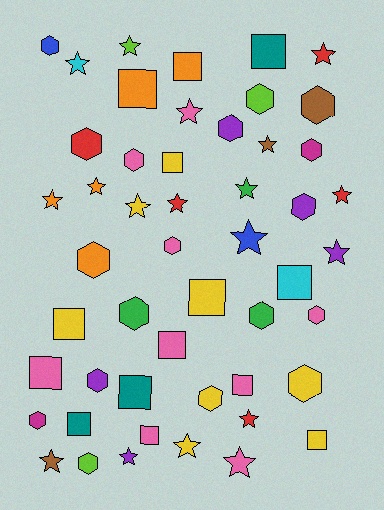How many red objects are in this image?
There are 5 red objects.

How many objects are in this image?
There are 50 objects.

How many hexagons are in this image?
There are 18 hexagons.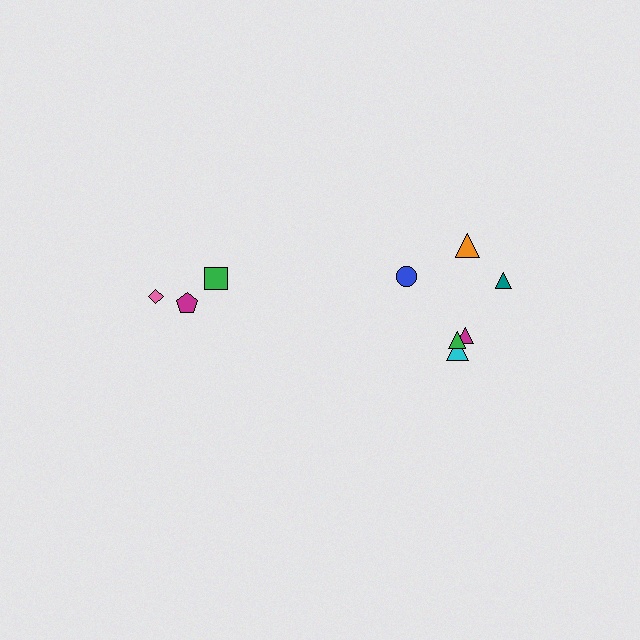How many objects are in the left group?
There are 3 objects.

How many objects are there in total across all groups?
There are 9 objects.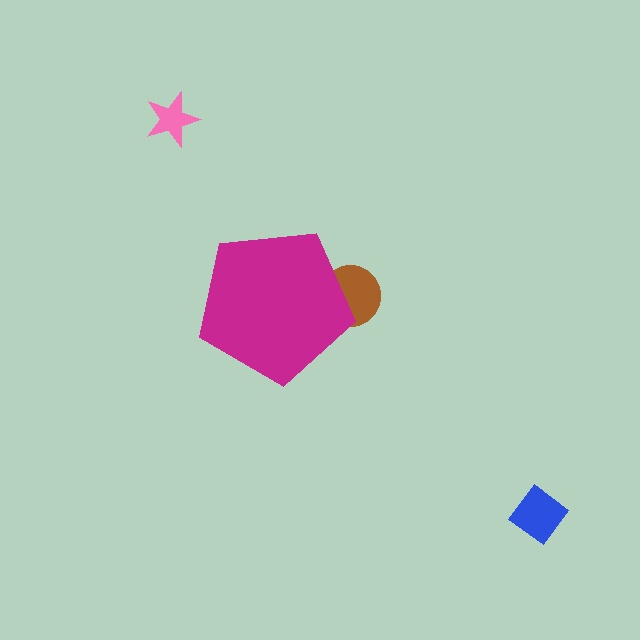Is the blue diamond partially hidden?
No, the blue diamond is fully visible.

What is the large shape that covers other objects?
A magenta pentagon.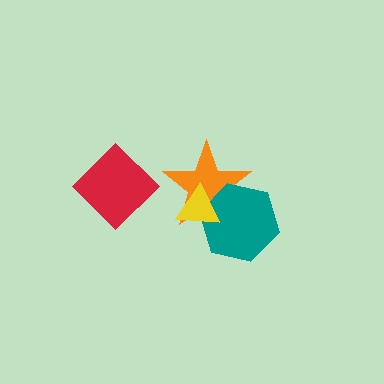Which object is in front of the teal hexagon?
The yellow triangle is in front of the teal hexagon.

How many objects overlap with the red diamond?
0 objects overlap with the red diamond.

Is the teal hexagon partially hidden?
Yes, it is partially covered by another shape.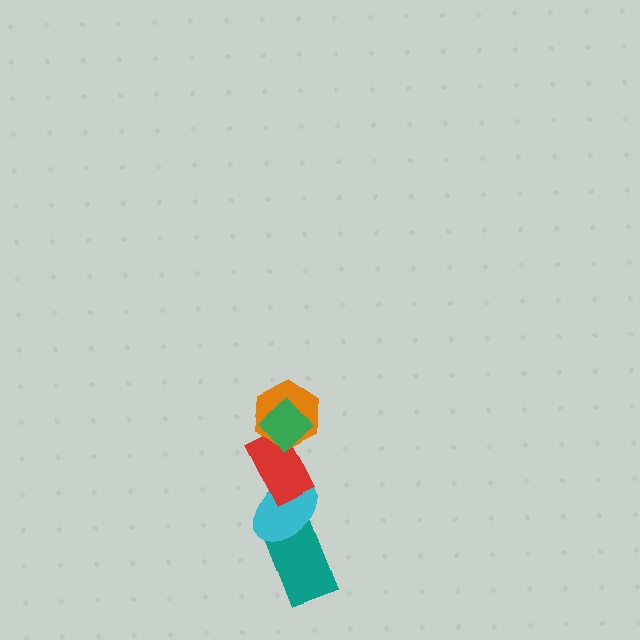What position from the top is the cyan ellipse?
The cyan ellipse is 4th from the top.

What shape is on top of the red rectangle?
The orange hexagon is on top of the red rectangle.